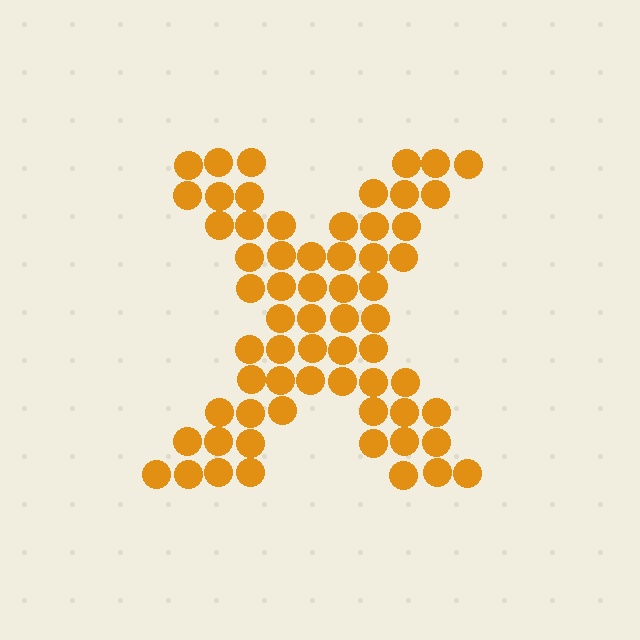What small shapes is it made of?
It is made of small circles.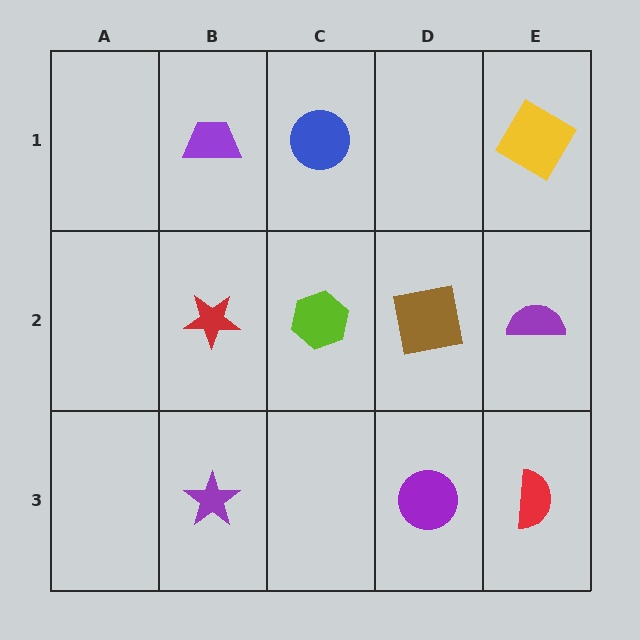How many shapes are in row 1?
3 shapes.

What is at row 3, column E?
A red semicircle.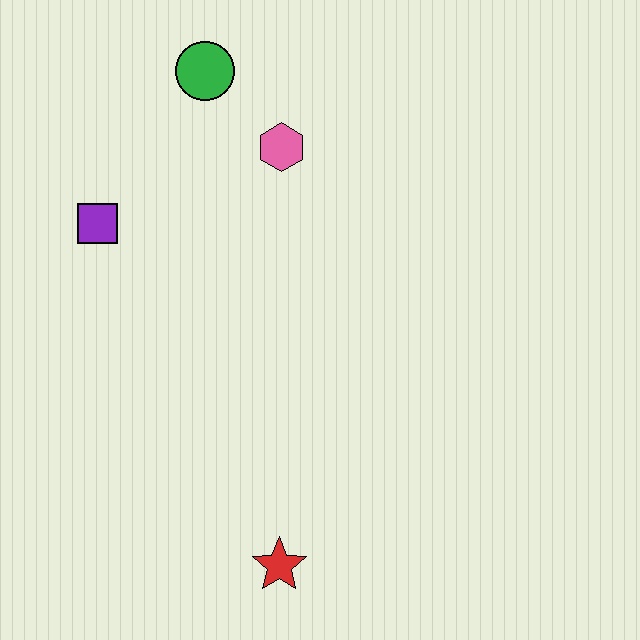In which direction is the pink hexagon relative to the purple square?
The pink hexagon is to the right of the purple square.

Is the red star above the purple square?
No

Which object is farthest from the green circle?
The red star is farthest from the green circle.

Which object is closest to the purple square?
The green circle is closest to the purple square.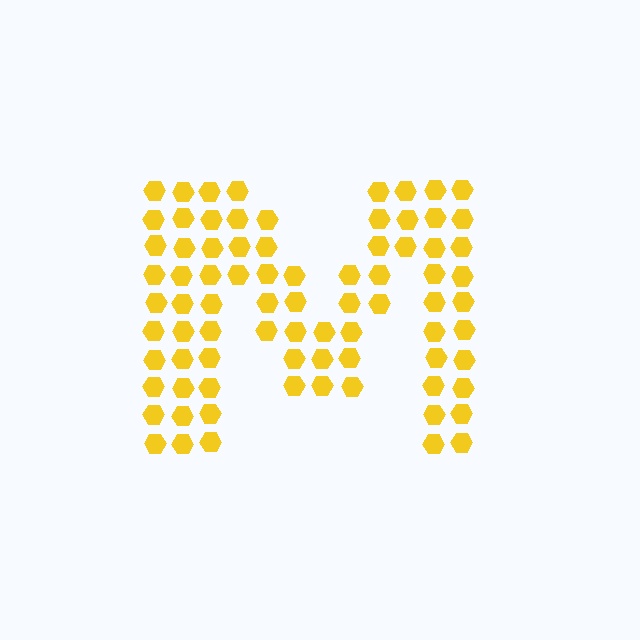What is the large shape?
The large shape is the letter M.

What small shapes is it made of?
It is made of small hexagons.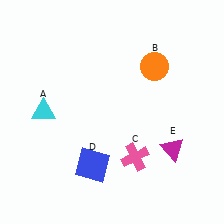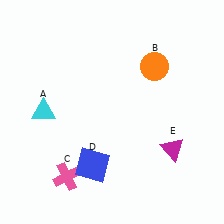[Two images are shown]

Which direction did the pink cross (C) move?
The pink cross (C) moved left.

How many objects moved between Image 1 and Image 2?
1 object moved between the two images.